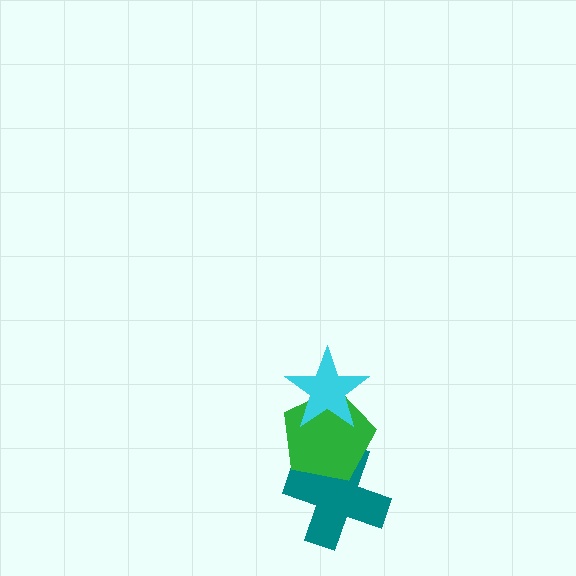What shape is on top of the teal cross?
The green pentagon is on top of the teal cross.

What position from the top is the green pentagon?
The green pentagon is 2nd from the top.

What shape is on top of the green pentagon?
The cyan star is on top of the green pentagon.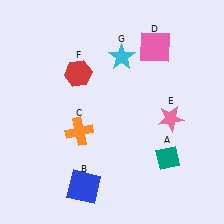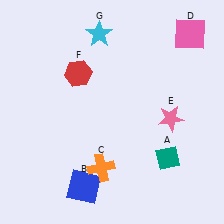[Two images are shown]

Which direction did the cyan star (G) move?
The cyan star (G) moved up.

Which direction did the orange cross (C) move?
The orange cross (C) moved down.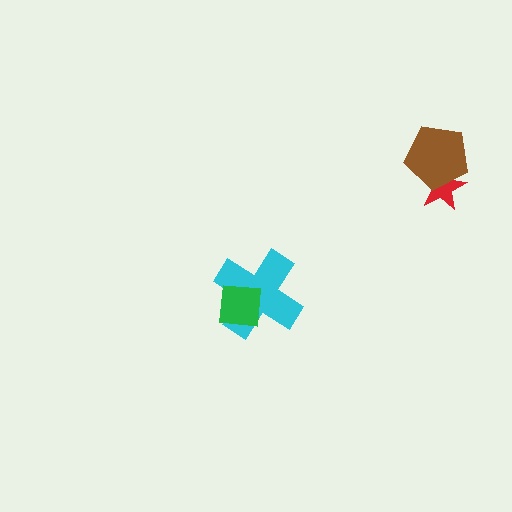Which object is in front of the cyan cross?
The green square is in front of the cyan cross.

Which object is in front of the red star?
The brown pentagon is in front of the red star.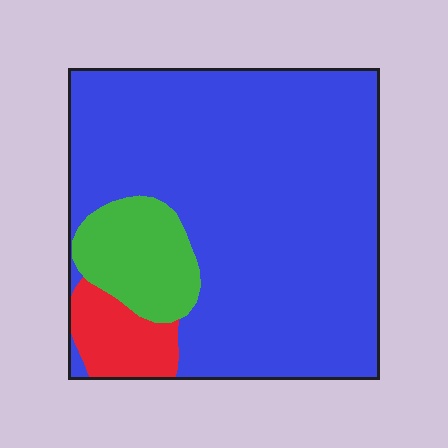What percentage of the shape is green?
Green takes up less than a sixth of the shape.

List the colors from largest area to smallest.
From largest to smallest: blue, green, red.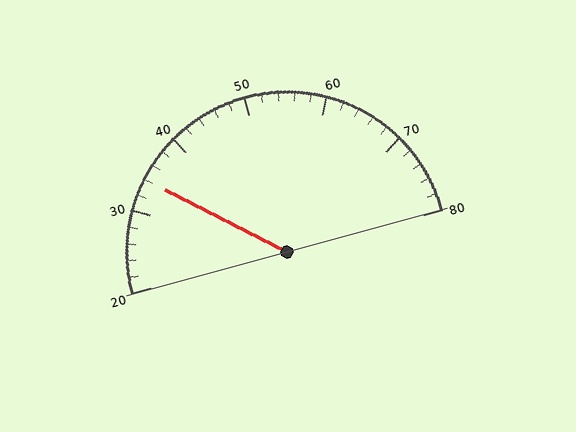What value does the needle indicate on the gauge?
The needle indicates approximately 34.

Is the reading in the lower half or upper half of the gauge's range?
The reading is in the lower half of the range (20 to 80).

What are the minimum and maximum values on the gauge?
The gauge ranges from 20 to 80.